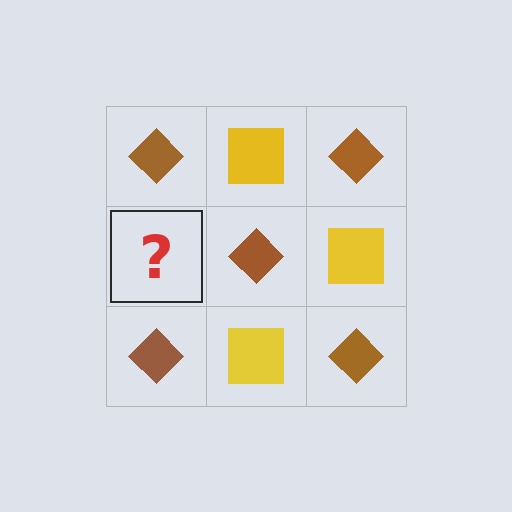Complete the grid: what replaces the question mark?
The question mark should be replaced with a yellow square.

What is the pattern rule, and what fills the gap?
The rule is that it alternates brown diamond and yellow square in a checkerboard pattern. The gap should be filled with a yellow square.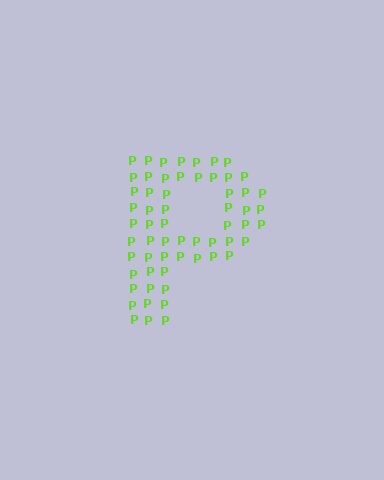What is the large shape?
The large shape is the letter P.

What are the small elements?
The small elements are letter P's.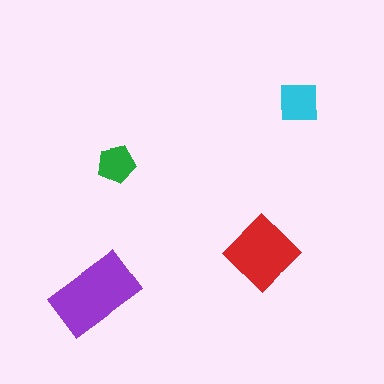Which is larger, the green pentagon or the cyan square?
The cyan square.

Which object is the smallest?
The green pentagon.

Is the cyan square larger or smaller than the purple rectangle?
Smaller.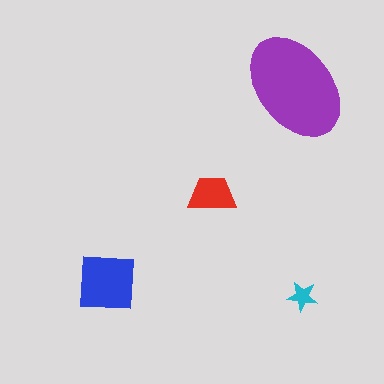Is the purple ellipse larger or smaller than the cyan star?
Larger.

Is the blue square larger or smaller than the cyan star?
Larger.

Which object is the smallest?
The cyan star.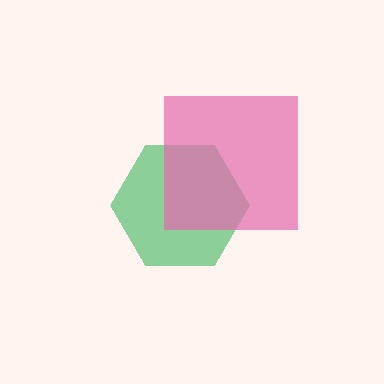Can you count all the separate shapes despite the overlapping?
Yes, there are 2 separate shapes.